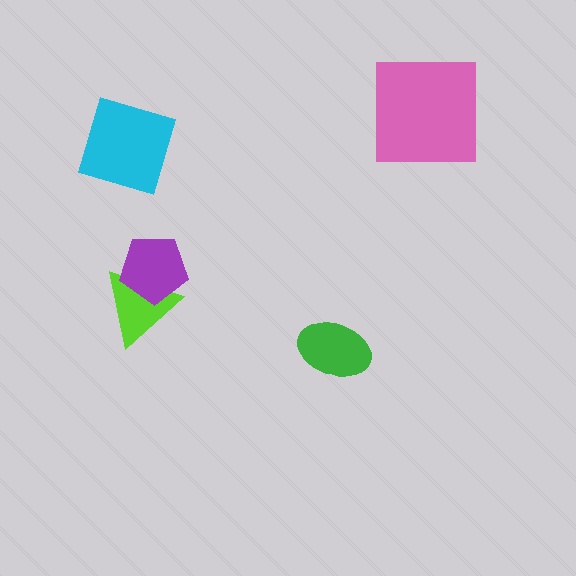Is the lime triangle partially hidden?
Yes, it is partially covered by another shape.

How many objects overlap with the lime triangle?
1 object overlaps with the lime triangle.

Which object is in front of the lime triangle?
The purple pentagon is in front of the lime triangle.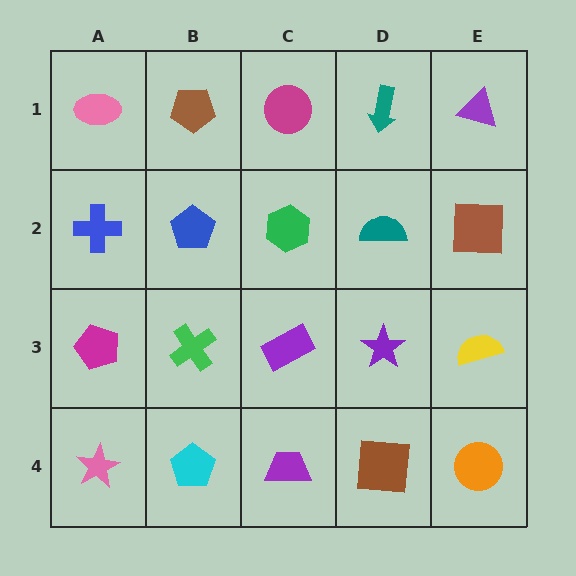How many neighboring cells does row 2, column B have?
4.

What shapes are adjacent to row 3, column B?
A blue pentagon (row 2, column B), a cyan pentagon (row 4, column B), a magenta pentagon (row 3, column A), a purple rectangle (row 3, column C).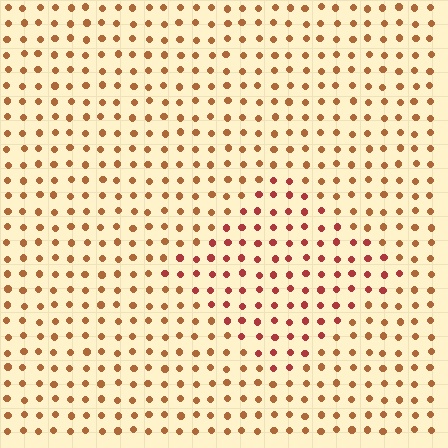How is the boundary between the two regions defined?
The boundary is defined purely by a slight shift in hue (about 27 degrees). Spacing, size, and orientation are identical on both sides.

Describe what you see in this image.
The image is filled with small brown elements in a uniform arrangement. A diamond-shaped region is visible where the elements are tinted to a slightly different hue, forming a subtle color boundary.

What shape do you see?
I see a diamond.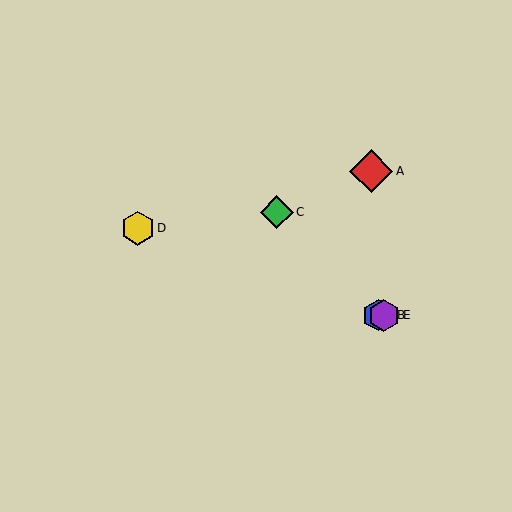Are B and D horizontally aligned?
No, B is at y≈315 and D is at y≈228.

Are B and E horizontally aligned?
Yes, both are at y≈315.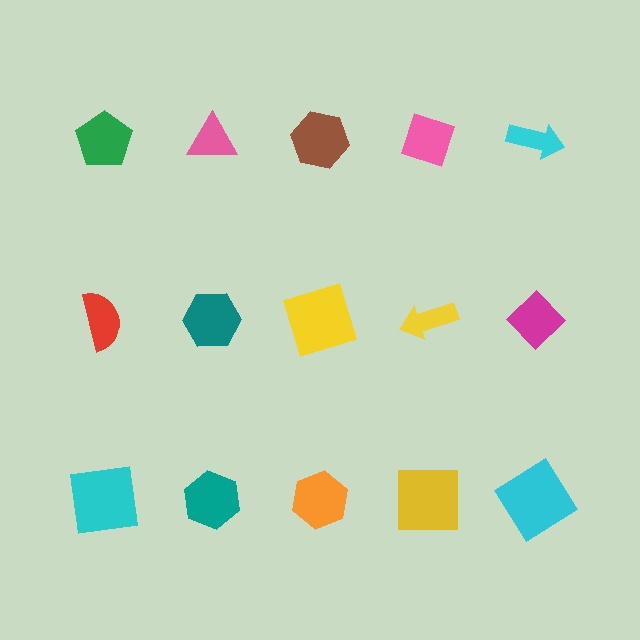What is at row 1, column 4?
A pink diamond.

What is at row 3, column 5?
A cyan diamond.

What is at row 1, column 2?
A pink triangle.